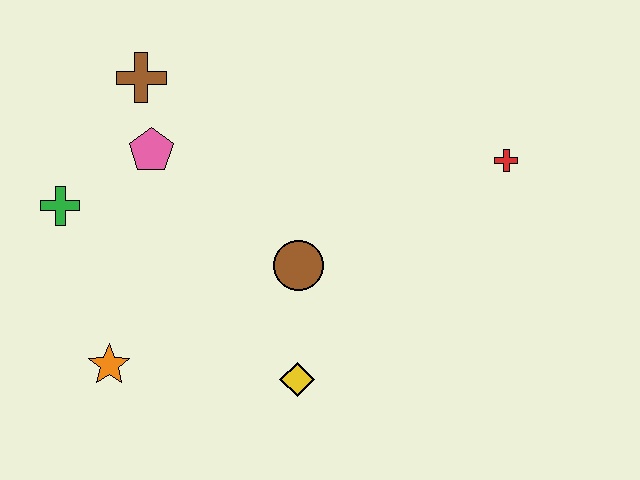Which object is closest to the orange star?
The green cross is closest to the orange star.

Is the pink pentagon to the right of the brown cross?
Yes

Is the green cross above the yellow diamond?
Yes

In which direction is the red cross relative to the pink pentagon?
The red cross is to the right of the pink pentagon.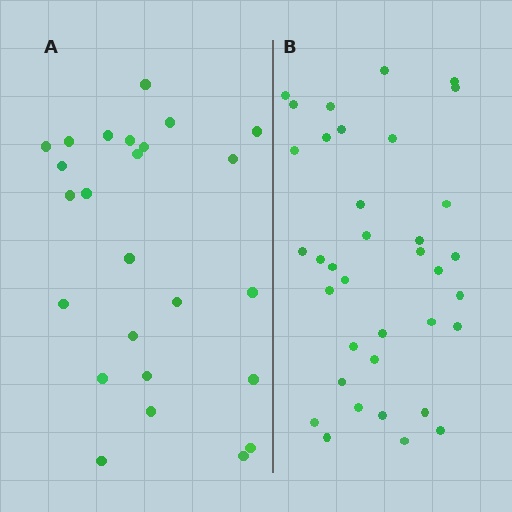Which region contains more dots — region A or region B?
Region B (the right region) has more dots.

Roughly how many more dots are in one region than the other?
Region B has roughly 12 or so more dots than region A.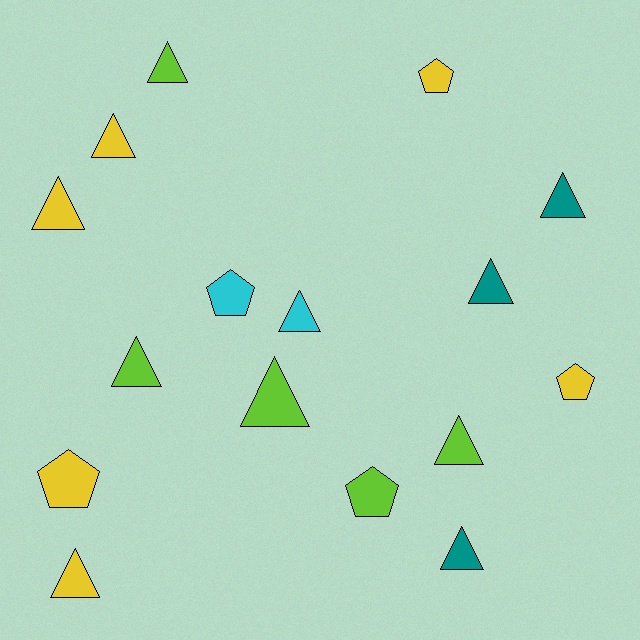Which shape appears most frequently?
Triangle, with 11 objects.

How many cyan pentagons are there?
There is 1 cyan pentagon.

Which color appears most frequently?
Yellow, with 6 objects.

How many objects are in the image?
There are 16 objects.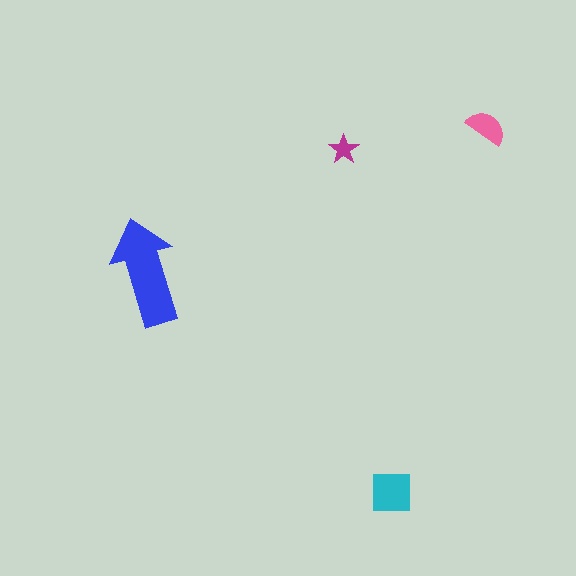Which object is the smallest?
The magenta star.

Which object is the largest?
The blue arrow.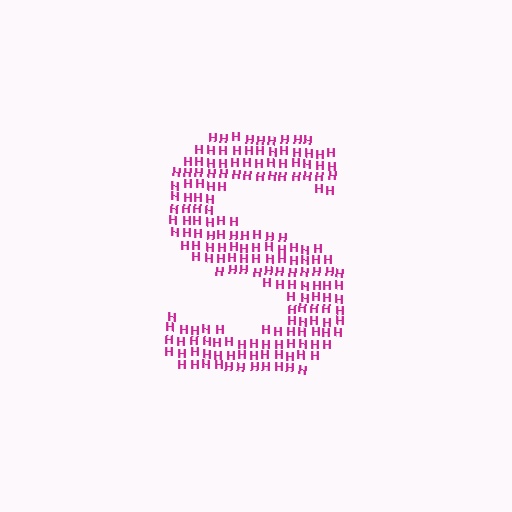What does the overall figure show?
The overall figure shows the letter S.